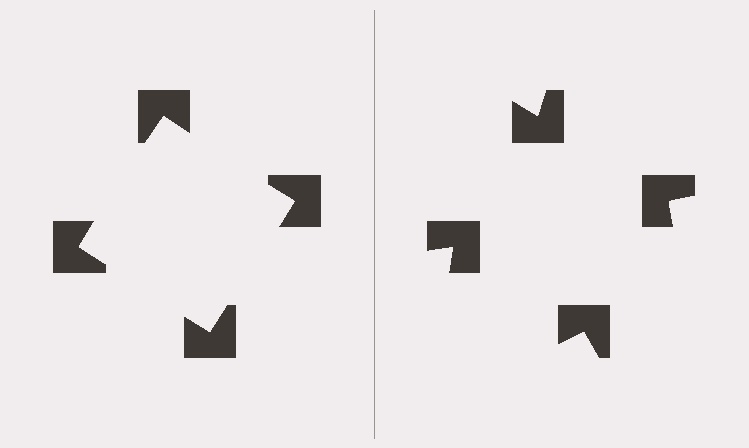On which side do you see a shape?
An illusory square appears on the left side. On the right side the wedge cuts are rotated, so no coherent shape forms.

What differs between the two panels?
The notched squares are positioned identically on both sides; only the wedge orientations differ. On the left they align to a square; on the right they are misaligned.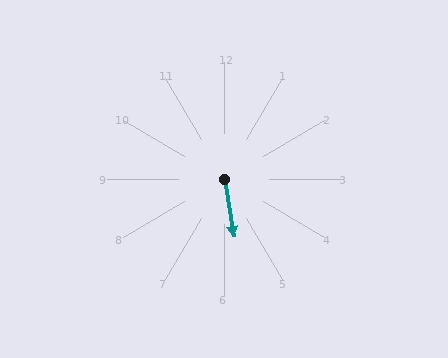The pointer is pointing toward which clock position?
Roughly 6 o'clock.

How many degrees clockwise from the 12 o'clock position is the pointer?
Approximately 170 degrees.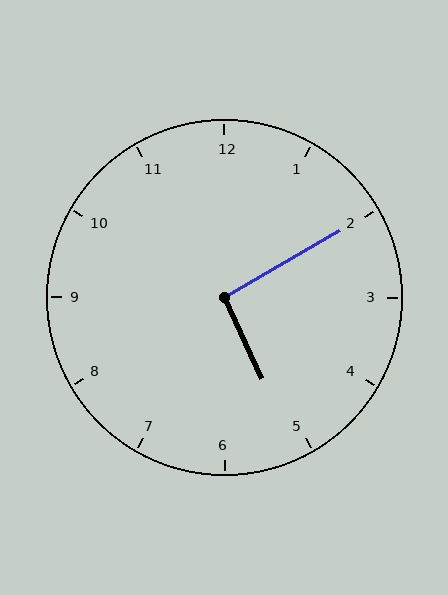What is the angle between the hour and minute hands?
Approximately 95 degrees.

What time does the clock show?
5:10.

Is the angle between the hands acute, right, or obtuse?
It is right.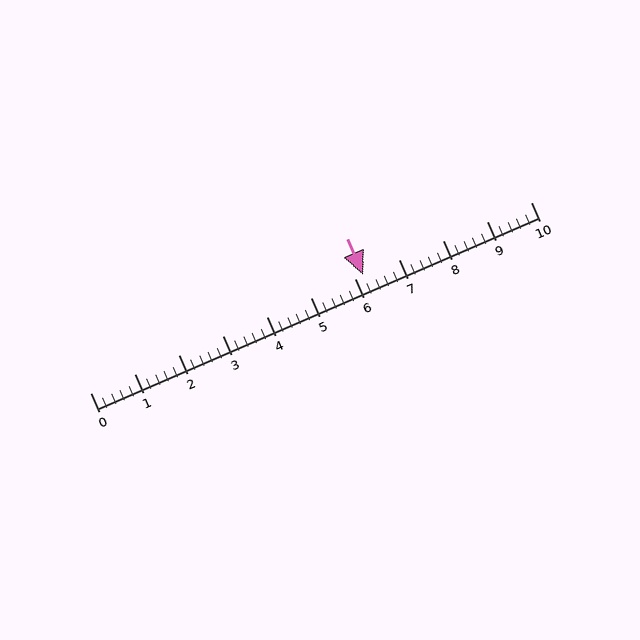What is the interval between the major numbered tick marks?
The major tick marks are spaced 1 units apart.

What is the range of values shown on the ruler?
The ruler shows values from 0 to 10.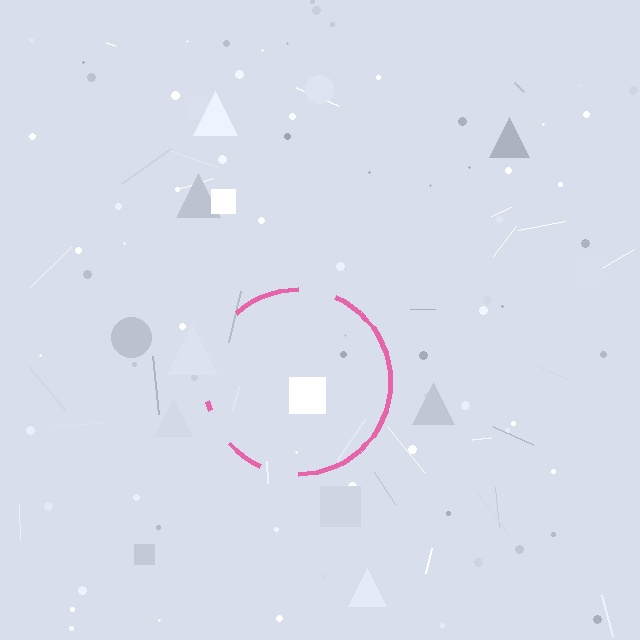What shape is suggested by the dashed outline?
The dashed outline suggests a circle.